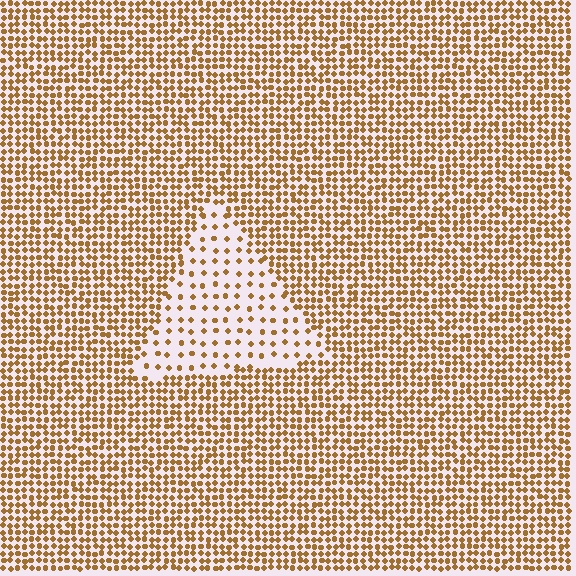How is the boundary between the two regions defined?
The boundary is defined by a change in element density (approximately 2.7x ratio). All elements are the same color, size, and shape.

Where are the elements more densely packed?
The elements are more densely packed outside the triangle boundary.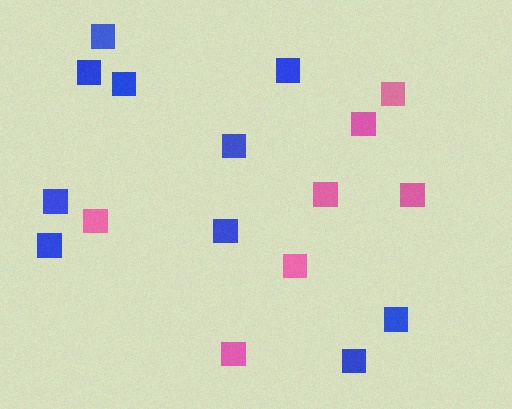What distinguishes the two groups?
There are 2 groups: one group of pink squares (7) and one group of blue squares (10).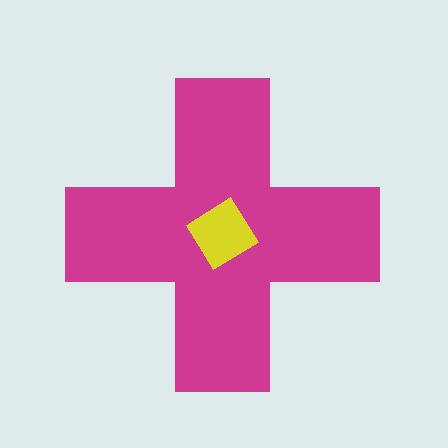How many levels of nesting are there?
2.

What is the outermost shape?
The magenta cross.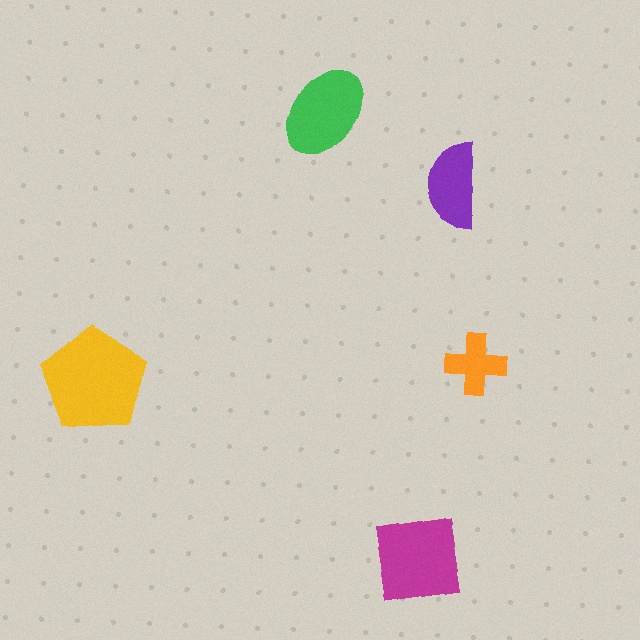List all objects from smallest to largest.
The orange cross, the purple semicircle, the green ellipse, the magenta square, the yellow pentagon.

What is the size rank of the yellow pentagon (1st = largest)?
1st.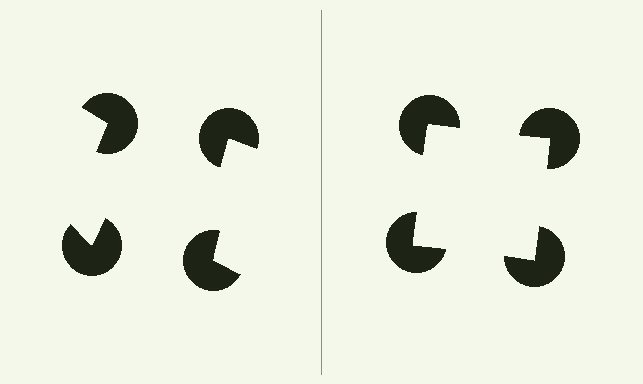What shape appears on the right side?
An illusory square.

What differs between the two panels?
The pac-man discs are positioned identically on both sides; only the wedge orientations differ. On the right they align to a square; on the left they are misaligned.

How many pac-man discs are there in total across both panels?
8 — 4 on each side.